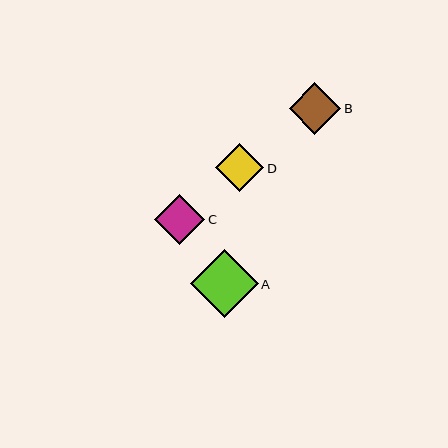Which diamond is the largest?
Diamond A is the largest with a size of approximately 68 pixels.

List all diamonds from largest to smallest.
From largest to smallest: A, B, C, D.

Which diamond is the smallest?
Diamond D is the smallest with a size of approximately 48 pixels.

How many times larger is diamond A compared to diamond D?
Diamond A is approximately 1.4 times the size of diamond D.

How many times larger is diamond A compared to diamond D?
Diamond A is approximately 1.4 times the size of diamond D.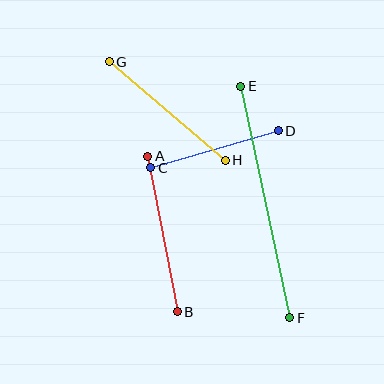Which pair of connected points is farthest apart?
Points E and F are farthest apart.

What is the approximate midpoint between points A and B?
The midpoint is at approximately (163, 234) pixels.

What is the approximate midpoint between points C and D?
The midpoint is at approximately (215, 149) pixels.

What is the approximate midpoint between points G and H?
The midpoint is at approximately (167, 111) pixels.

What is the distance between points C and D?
The distance is approximately 133 pixels.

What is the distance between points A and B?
The distance is approximately 158 pixels.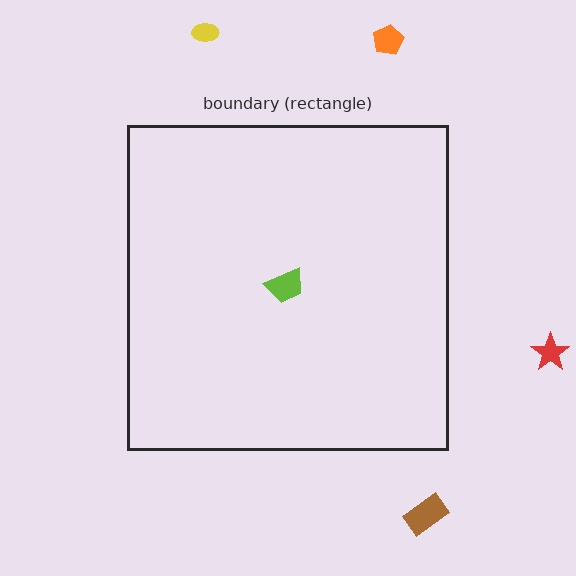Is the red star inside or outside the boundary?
Outside.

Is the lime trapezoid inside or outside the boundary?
Inside.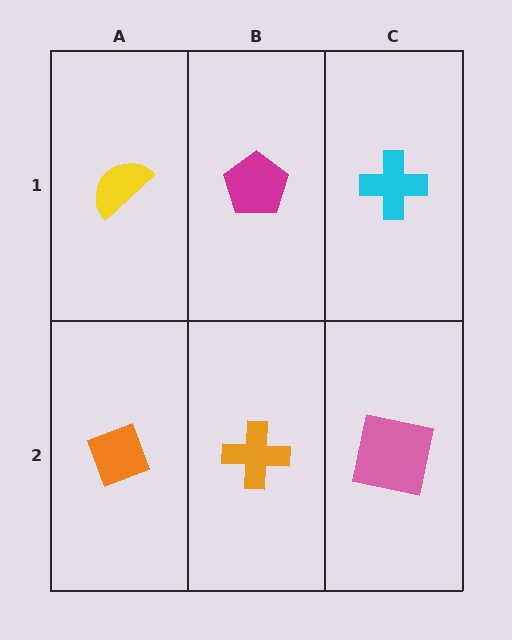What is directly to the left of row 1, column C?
A magenta pentagon.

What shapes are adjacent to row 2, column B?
A magenta pentagon (row 1, column B), an orange diamond (row 2, column A), a pink square (row 2, column C).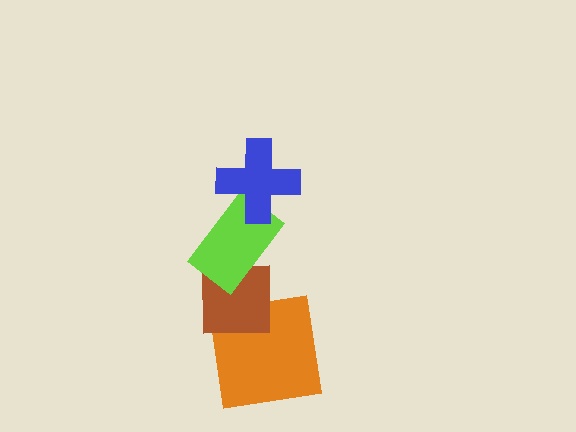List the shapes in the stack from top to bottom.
From top to bottom: the blue cross, the lime rectangle, the brown square, the orange square.